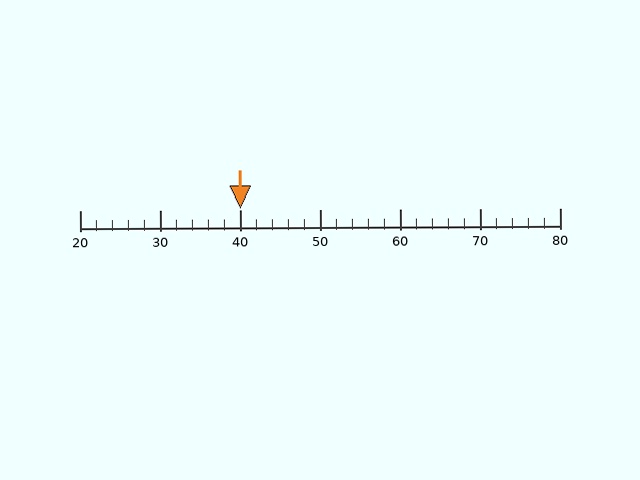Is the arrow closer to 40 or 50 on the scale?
The arrow is closer to 40.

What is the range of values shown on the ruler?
The ruler shows values from 20 to 80.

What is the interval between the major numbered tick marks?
The major tick marks are spaced 10 units apart.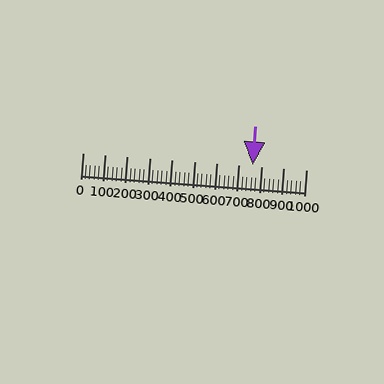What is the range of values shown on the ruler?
The ruler shows values from 0 to 1000.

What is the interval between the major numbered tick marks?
The major tick marks are spaced 100 units apart.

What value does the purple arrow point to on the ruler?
The purple arrow points to approximately 760.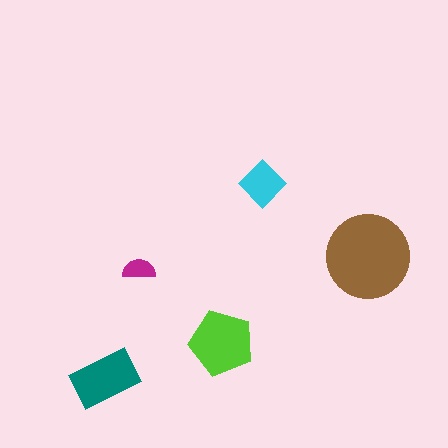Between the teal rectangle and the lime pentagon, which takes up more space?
The lime pentagon.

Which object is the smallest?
The magenta semicircle.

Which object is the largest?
The brown circle.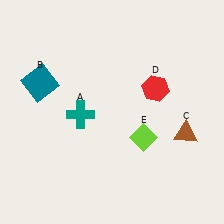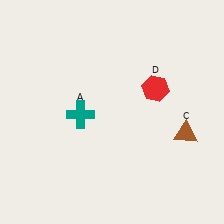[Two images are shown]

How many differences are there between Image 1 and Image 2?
There are 2 differences between the two images.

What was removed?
The lime diamond (E), the teal square (B) were removed in Image 2.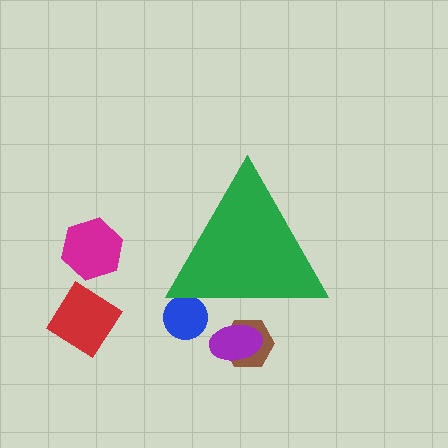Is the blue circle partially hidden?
Yes, the blue circle is partially hidden behind the green triangle.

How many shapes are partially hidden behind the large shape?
3 shapes are partially hidden.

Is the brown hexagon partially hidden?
Yes, the brown hexagon is partially hidden behind the green triangle.